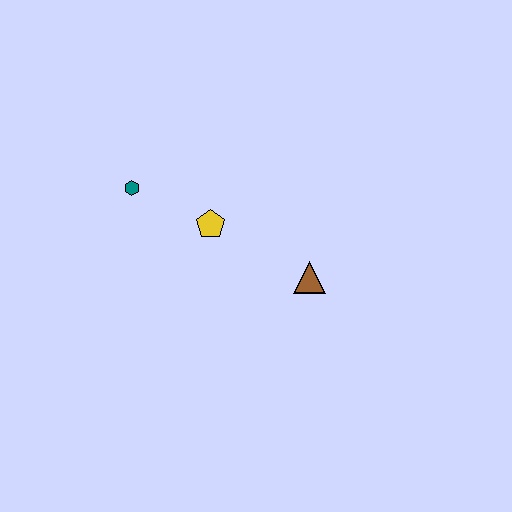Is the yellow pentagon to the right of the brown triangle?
No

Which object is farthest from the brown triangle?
The teal hexagon is farthest from the brown triangle.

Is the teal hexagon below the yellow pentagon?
No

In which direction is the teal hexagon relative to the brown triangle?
The teal hexagon is to the left of the brown triangle.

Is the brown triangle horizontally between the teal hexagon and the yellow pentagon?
No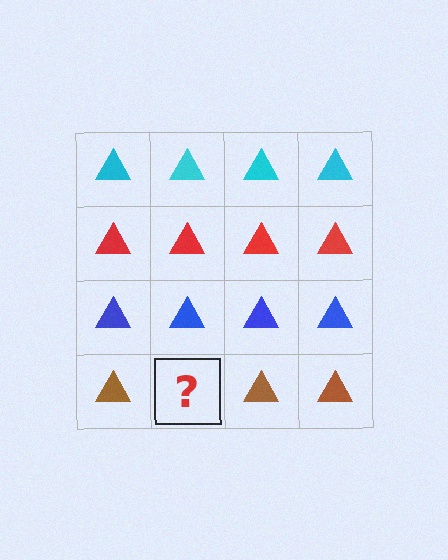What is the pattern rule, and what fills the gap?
The rule is that each row has a consistent color. The gap should be filled with a brown triangle.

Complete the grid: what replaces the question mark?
The question mark should be replaced with a brown triangle.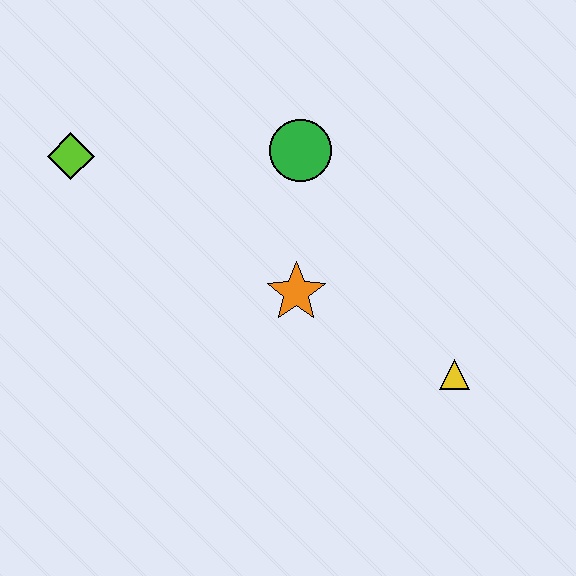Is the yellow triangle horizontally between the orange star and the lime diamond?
No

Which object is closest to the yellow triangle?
The orange star is closest to the yellow triangle.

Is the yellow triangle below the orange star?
Yes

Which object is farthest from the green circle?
The yellow triangle is farthest from the green circle.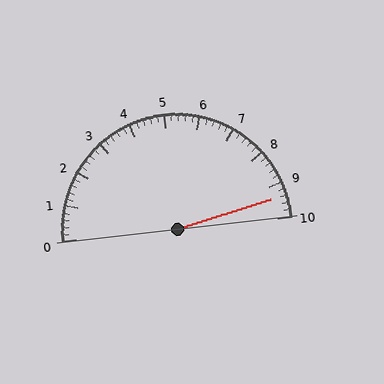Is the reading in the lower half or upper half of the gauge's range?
The reading is in the upper half of the range (0 to 10).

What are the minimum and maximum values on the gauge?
The gauge ranges from 0 to 10.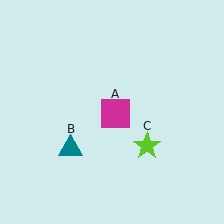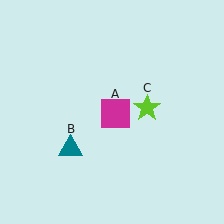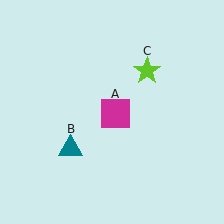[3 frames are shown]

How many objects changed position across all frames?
1 object changed position: lime star (object C).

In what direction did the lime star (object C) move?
The lime star (object C) moved up.